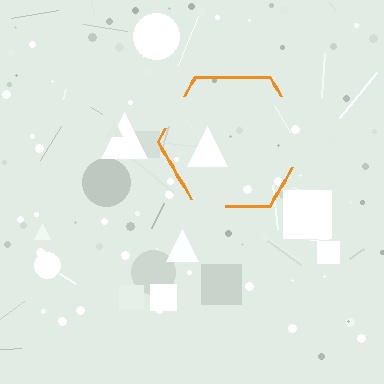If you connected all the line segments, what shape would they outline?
They would outline a hexagon.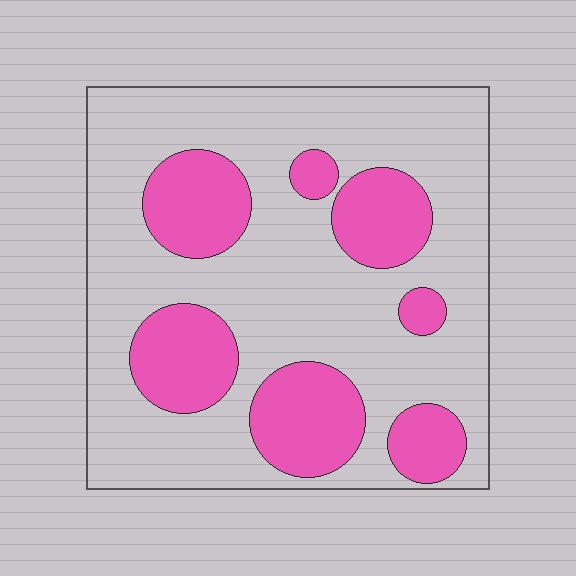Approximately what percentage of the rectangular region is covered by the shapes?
Approximately 30%.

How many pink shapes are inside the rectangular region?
7.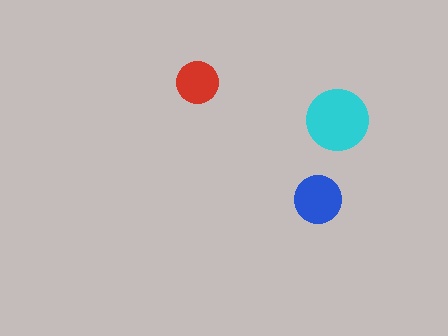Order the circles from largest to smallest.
the cyan one, the blue one, the red one.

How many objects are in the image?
There are 3 objects in the image.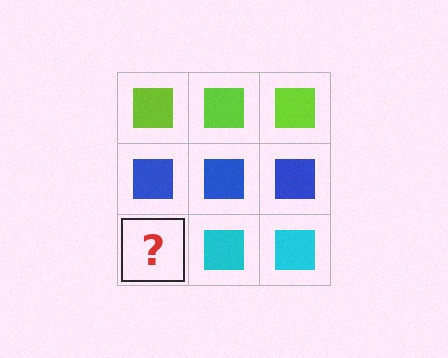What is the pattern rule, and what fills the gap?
The rule is that each row has a consistent color. The gap should be filled with a cyan square.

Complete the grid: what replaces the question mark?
The question mark should be replaced with a cyan square.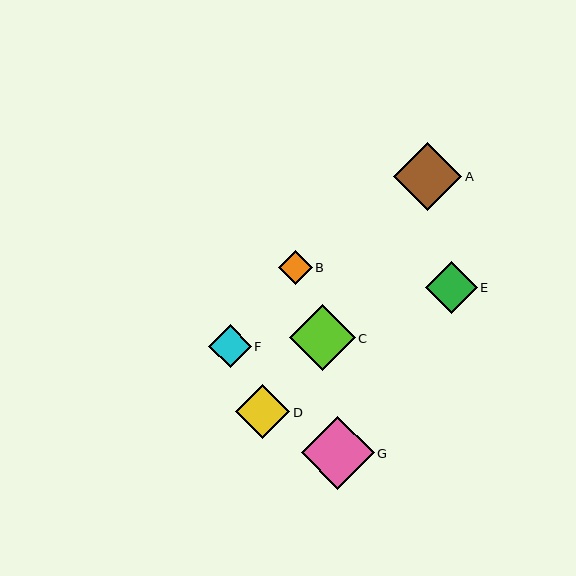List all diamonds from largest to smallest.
From largest to smallest: G, A, C, D, E, F, B.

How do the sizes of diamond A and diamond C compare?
Diamond A and diamond C are approximately the same size.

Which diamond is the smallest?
Diamond B is the smallest with a size of approximately 34 pixels.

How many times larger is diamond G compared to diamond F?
Diamond G is approximately 1.7 times the size of diamond F.